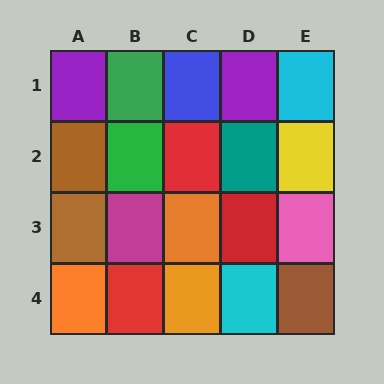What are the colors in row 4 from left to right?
Orange, red, orange, cyan, brown.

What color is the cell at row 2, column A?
Brown.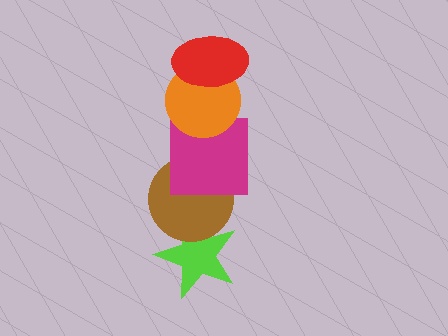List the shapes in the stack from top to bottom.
From top to bottom: the red ellipse, the orange circle, the magenta square, the brown circle, the lime star.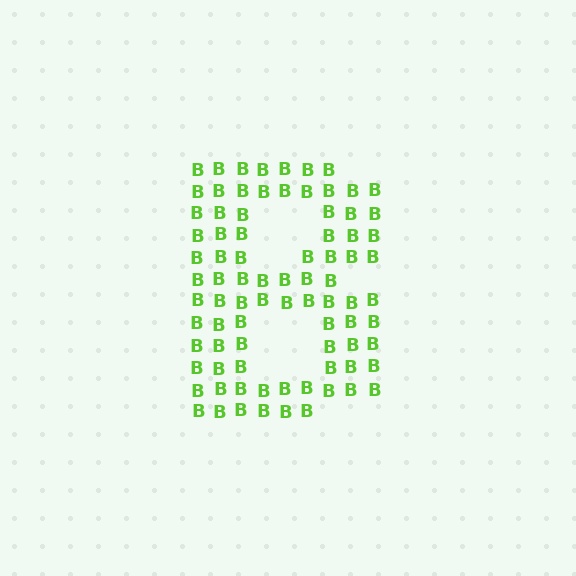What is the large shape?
The large shape is the letter B.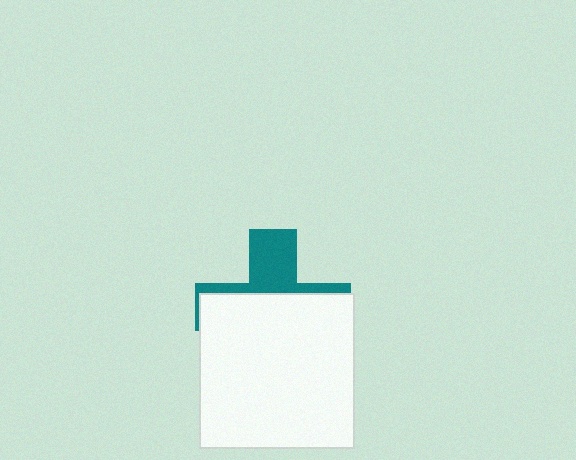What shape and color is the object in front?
The object in front is a white square.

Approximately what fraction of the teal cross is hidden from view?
Roughly 66% of the teal cross is hidden behind the white square.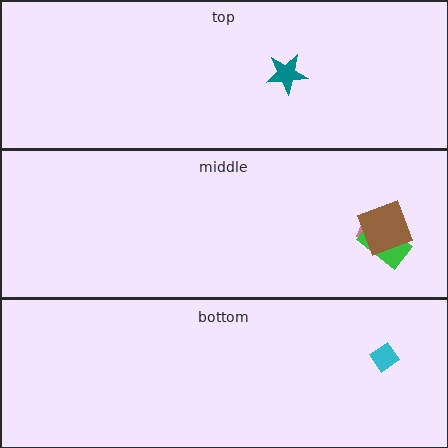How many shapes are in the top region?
1.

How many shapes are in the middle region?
3.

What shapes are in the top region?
The teal star.